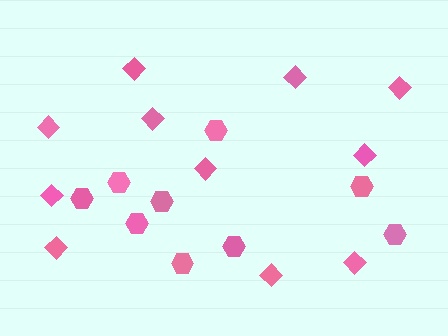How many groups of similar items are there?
There are 2 groups: one group of hexagons (9) and one group of diamonds (11).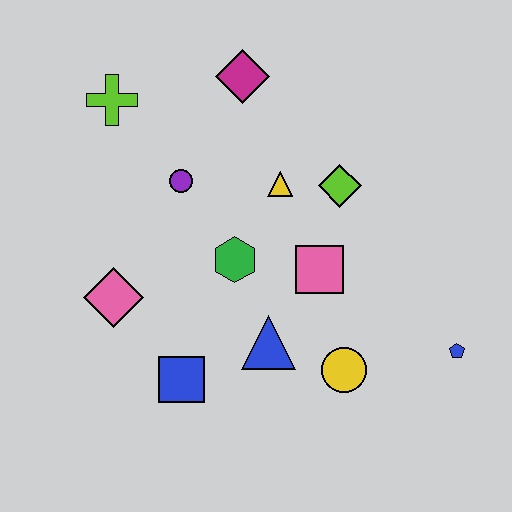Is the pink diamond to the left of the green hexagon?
Yes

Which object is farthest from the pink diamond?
The blue pentagon is farthest from the pink diamond.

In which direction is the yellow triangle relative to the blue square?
The yellow triangle is above the blue square.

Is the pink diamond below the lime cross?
Yes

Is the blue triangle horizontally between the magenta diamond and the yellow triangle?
Yes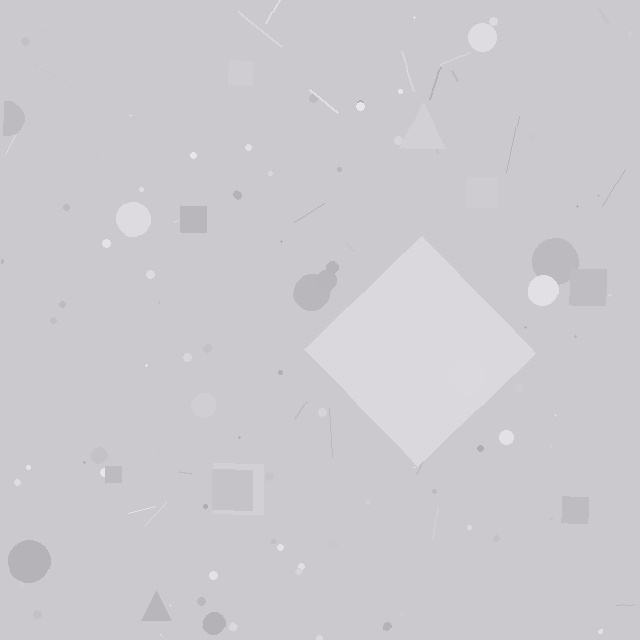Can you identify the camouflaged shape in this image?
The camouflaged shape is a diamond.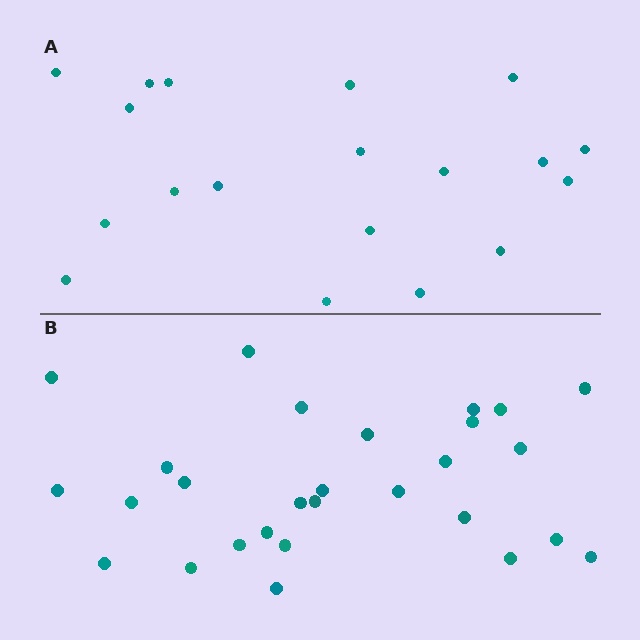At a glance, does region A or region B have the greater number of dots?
Region B (the bottom region) has more dots.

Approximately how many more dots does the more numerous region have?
Region B has roughly 8 or so more dots than region A.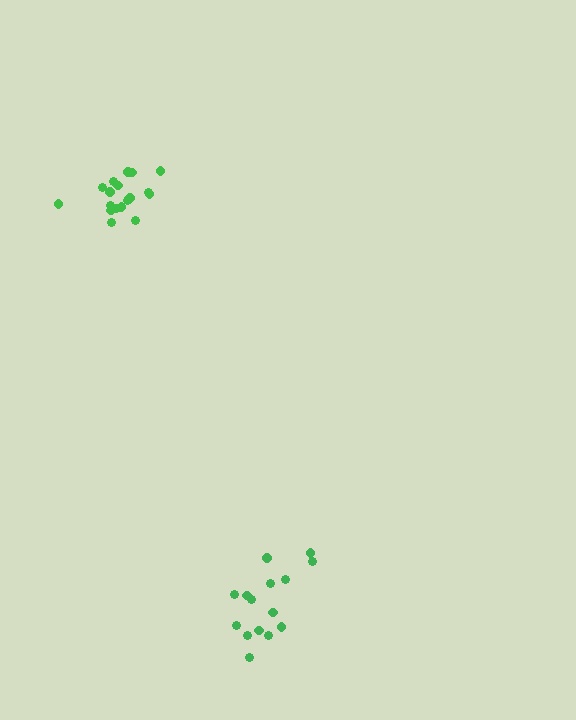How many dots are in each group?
Group 1: 18 dots, Group 2: 15 dots (33 total).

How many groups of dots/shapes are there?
There are 2 groups.